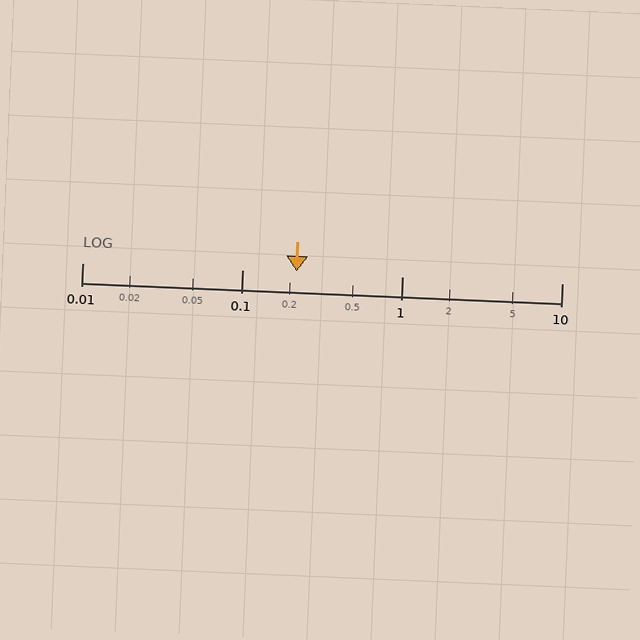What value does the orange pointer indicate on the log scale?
The pointer indicates approximately 0.22.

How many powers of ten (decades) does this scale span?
The scale spans 3 decades, from 0.01 to 10.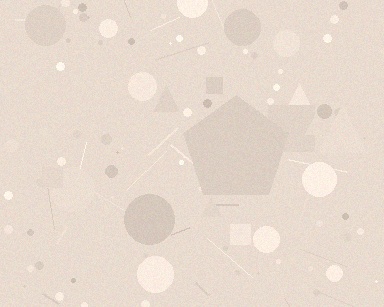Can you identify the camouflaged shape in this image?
The camouflaged shape is a pentagon.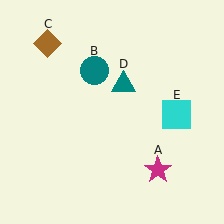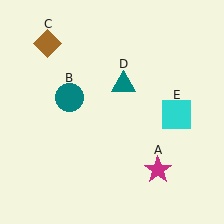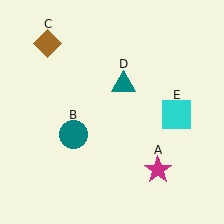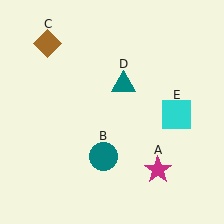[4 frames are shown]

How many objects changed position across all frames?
1 object changed position: teal circle (object B).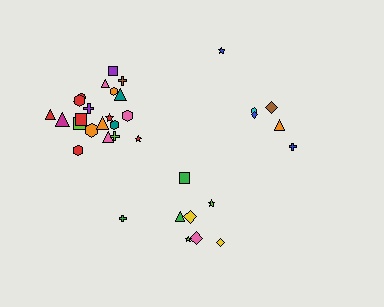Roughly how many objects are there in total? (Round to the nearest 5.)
Roughly 35 objects in total.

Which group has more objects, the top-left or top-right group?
The top-left group.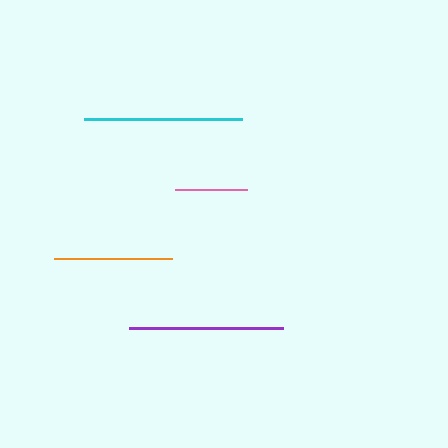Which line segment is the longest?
The cyan line is the longest at approximately 158 pixels.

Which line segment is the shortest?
The pink line is the shortest at approximately 73 pixels.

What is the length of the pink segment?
The pink segment is approximately 73 pixels long.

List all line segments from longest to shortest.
From longest to shortest: cyan, purple, orange, pink.